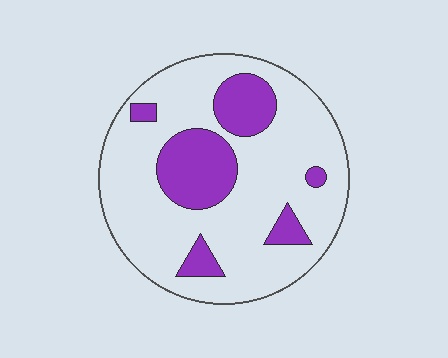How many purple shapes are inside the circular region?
6.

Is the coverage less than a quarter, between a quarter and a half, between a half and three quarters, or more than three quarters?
Less than a quarter.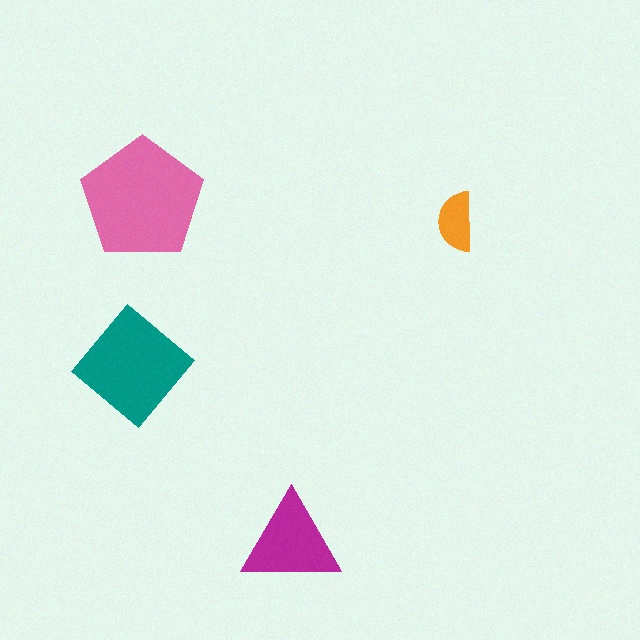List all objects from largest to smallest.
The pink pentagon, the teal diamond, the magenta triangle, the orange semicircle.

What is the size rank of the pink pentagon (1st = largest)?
1st.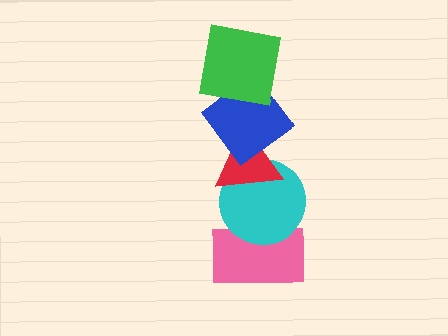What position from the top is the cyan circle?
The cyan circle is 4th from the top.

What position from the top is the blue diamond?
The blue diamond is 2nd from the top.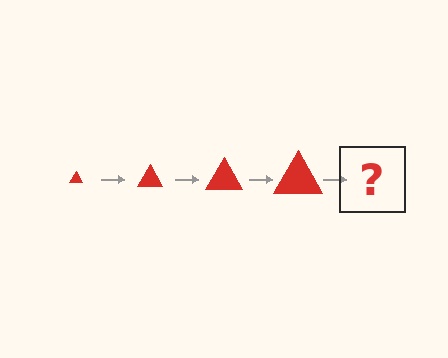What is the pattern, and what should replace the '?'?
The pattern is that the triangle gets progressively larger each step. The '?' should be a red triangle, larger than the previous one.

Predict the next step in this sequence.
The next step is a red triangle, larger than the previous one.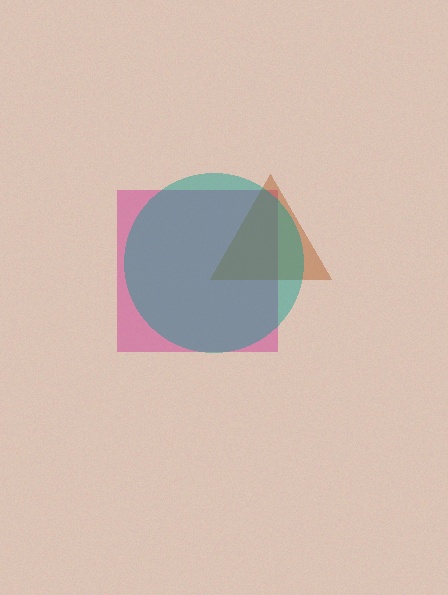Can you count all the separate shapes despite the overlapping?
Yes, there are 3 separate shapes.